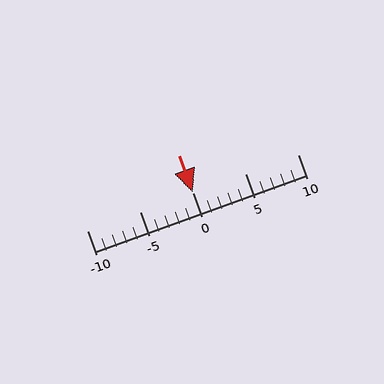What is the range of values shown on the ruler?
The ruler shows values from -10 to 10.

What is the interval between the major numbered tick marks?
The major tick marks are spaced 5 units apart.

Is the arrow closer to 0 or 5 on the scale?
The arrow is closer to 0.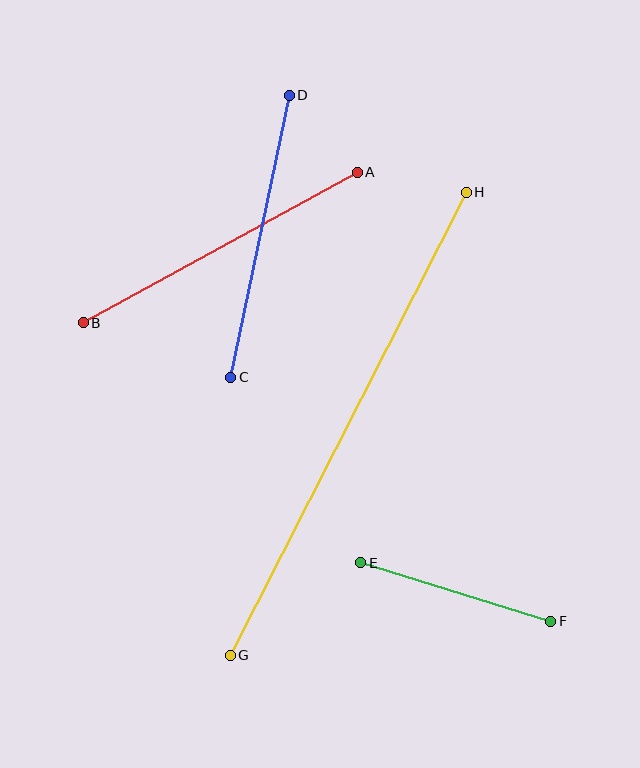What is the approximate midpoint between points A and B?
The midpoint is at approximately (220, 247) pixels.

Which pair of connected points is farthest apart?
Points G and H are farthest apart.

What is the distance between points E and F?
The distance is approximately 199 pixels.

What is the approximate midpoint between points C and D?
The midpoint is at approximately (260, 236) pixels.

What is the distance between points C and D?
The distance is approximately 288 pixels.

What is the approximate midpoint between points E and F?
The midpoint is at approximately (456, 592) pixels.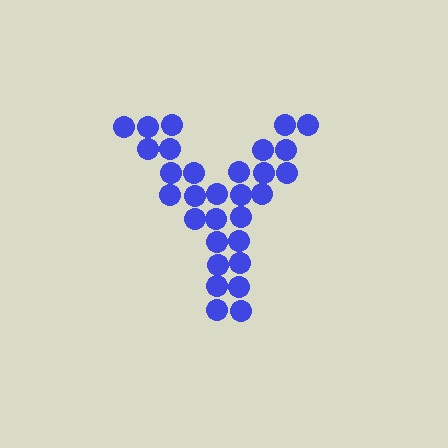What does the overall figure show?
The overall figure shows the letter Y.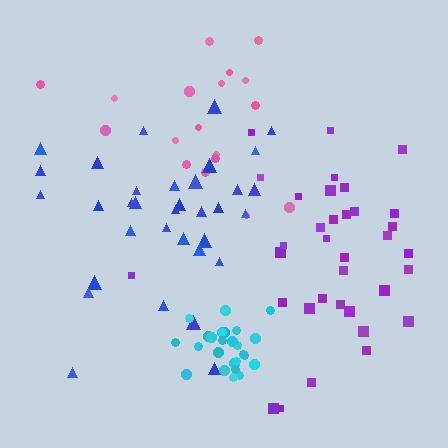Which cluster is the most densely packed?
Cyan.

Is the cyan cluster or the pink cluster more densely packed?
Cyan.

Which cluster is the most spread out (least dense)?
Pink.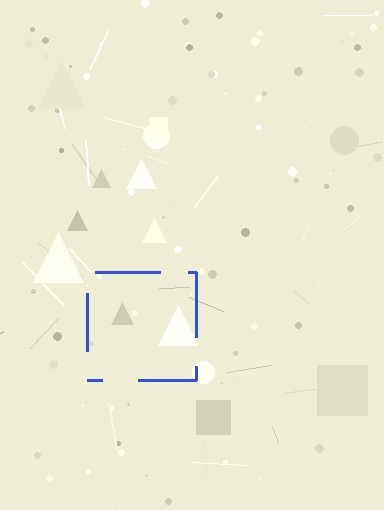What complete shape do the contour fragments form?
The contour fragments form a square.